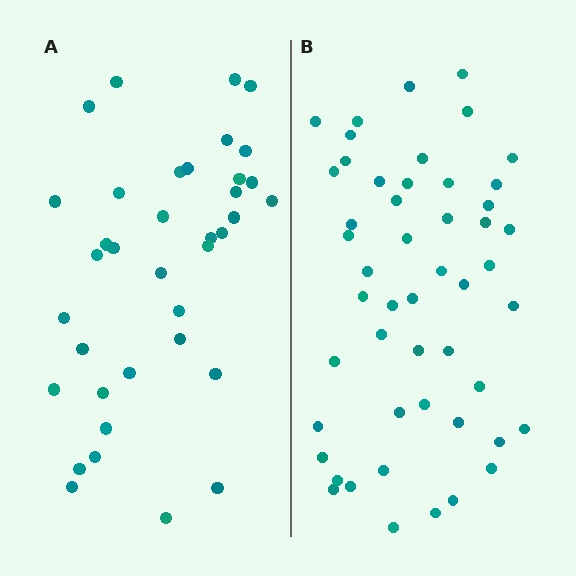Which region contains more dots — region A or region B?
Region B (the right region) has more dots.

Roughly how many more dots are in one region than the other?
Region B has approximately 15 more dots than region A.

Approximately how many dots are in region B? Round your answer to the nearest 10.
About 50 dots.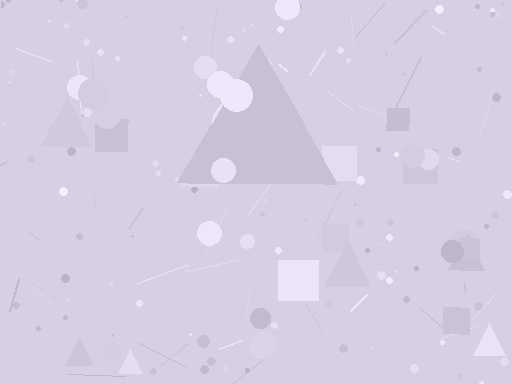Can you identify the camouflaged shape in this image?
The camouflaged shape is a triangle.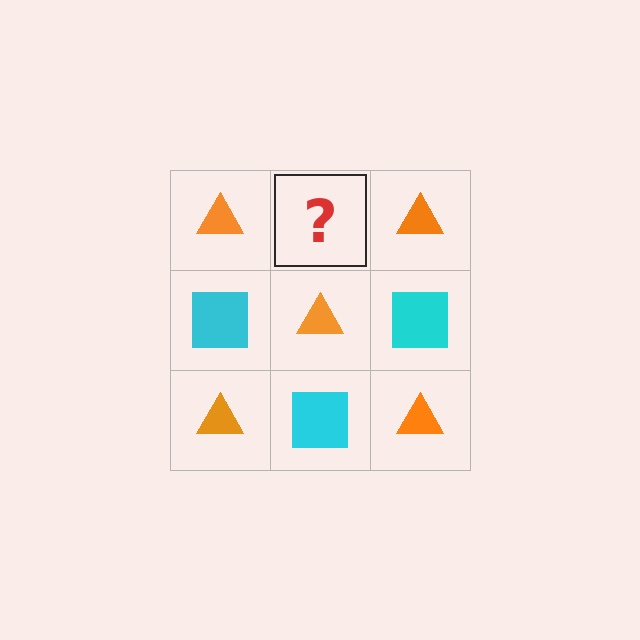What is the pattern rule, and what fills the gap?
The rule is that it alternates orange triangle and cyan square in a checkerboard pattern. The gap should be filled with a cyan square.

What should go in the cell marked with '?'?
The missing cell should contain a cyan square.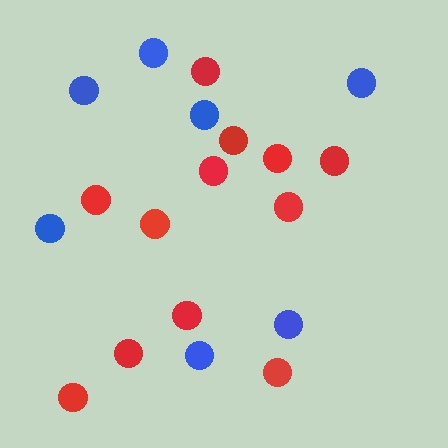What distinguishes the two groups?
There are 2 groups: one group of blue circles (7) and one group of red circles (12).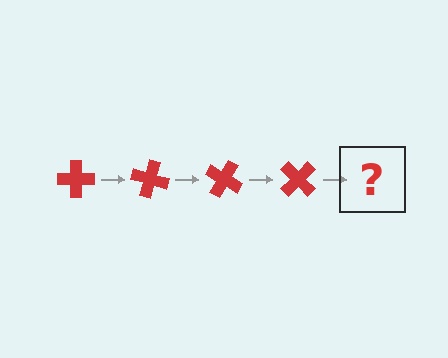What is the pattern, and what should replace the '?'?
The pattern is that the cross rotates 15 degrees each step. The '?' should be a red cross rotated 60 degrees.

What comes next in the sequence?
The next element should be a red cross rotated 60 degrees.